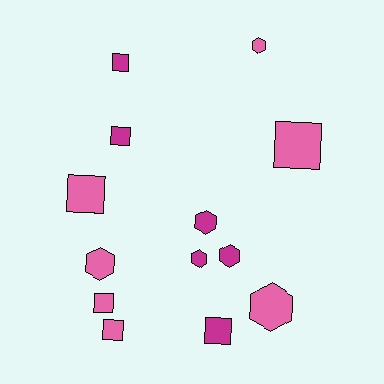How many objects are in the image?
There are 13 objects.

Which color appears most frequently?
Pink, with 7 objects.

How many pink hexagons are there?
There are 3 pink hexagons.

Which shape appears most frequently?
Square, with 7 objects.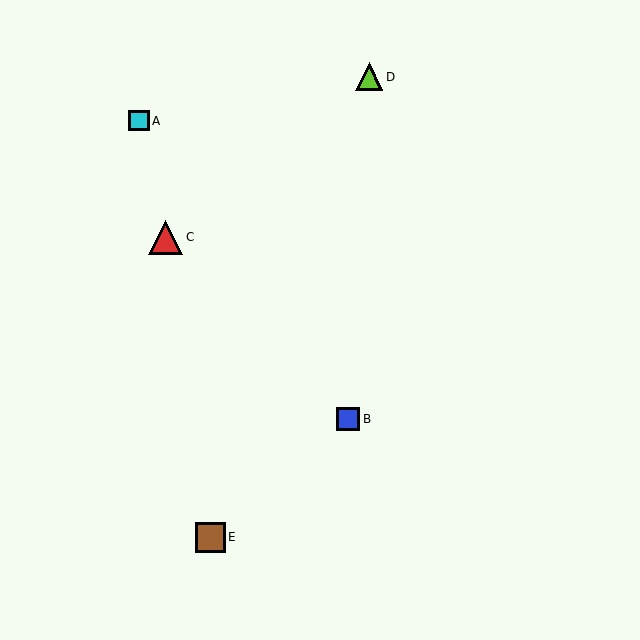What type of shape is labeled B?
Shape B is a blue square.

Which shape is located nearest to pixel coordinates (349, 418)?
The blue square (labeled B) at (348, 419) is nearest to that location.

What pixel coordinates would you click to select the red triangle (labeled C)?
Click at (166, 237) to select the red triangle C.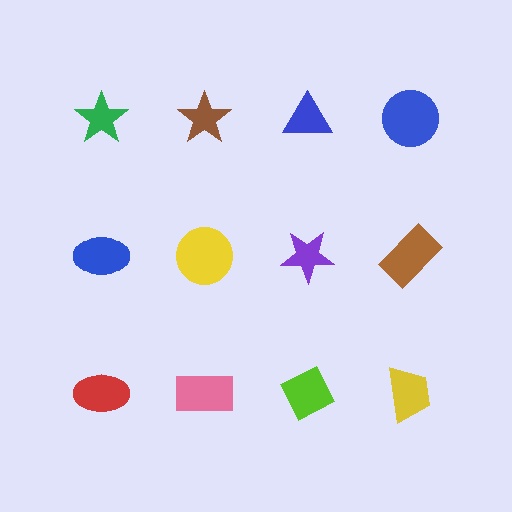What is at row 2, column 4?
A brown rectangle.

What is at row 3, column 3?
A lime diamond.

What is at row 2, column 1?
A blue ellipse.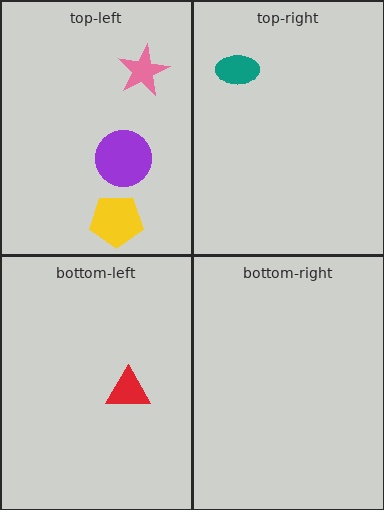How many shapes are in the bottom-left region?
1.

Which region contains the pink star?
The top-left region.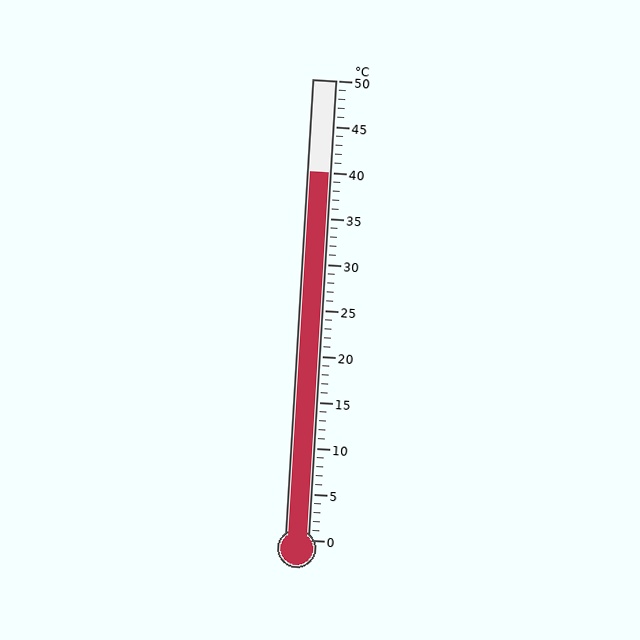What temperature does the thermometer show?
The thermometer shows approximately 40°C.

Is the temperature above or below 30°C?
The temperature is above 30°C.